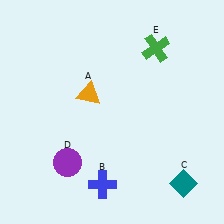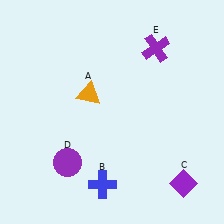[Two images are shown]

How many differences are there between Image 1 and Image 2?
There are 2 differences between the two images.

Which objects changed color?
C changed from teal to purple. E changed from green to purple.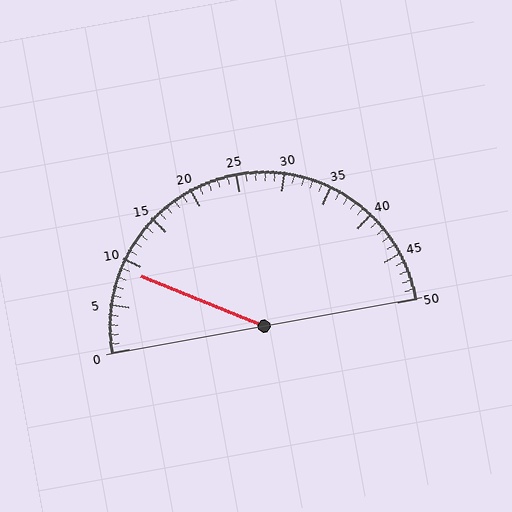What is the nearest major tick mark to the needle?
The nearest major tick mark is 10.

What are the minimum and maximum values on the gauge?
The gauge ranges from 0 to 50.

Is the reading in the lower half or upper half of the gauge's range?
The reading is in the lower half of the range (0 to 50).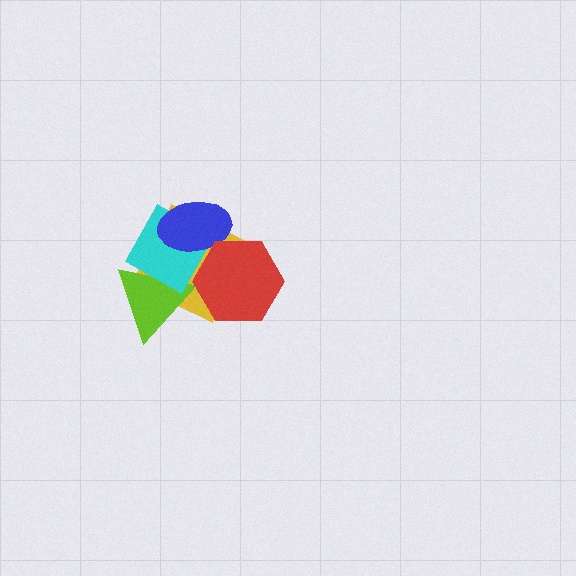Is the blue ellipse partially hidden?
Yes, it is partially covered by another shape.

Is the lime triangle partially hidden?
Yes, it is partially covered by another shape.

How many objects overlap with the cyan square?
3 objects overlap with the cyan square.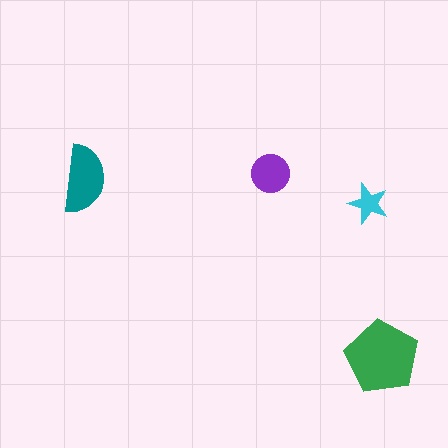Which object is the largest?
The green pentagon.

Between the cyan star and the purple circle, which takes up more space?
The purple circle.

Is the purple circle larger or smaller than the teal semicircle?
Smaller.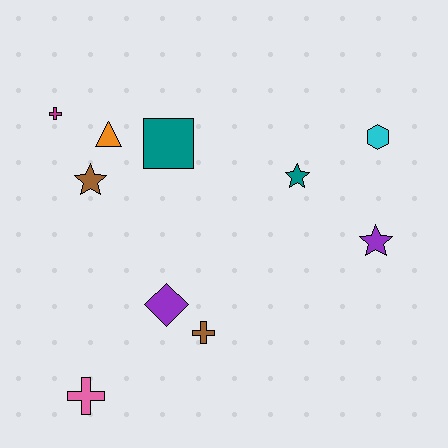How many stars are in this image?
There are 3 stars.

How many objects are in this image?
There are 10 objects.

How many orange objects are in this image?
There is 1 orange object.